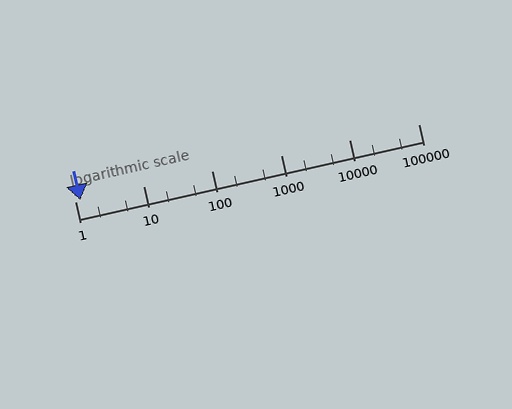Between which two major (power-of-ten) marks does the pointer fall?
The pointer is between 1 and 10.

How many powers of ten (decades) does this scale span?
The scale spans 5 decades, from 1 to 100000.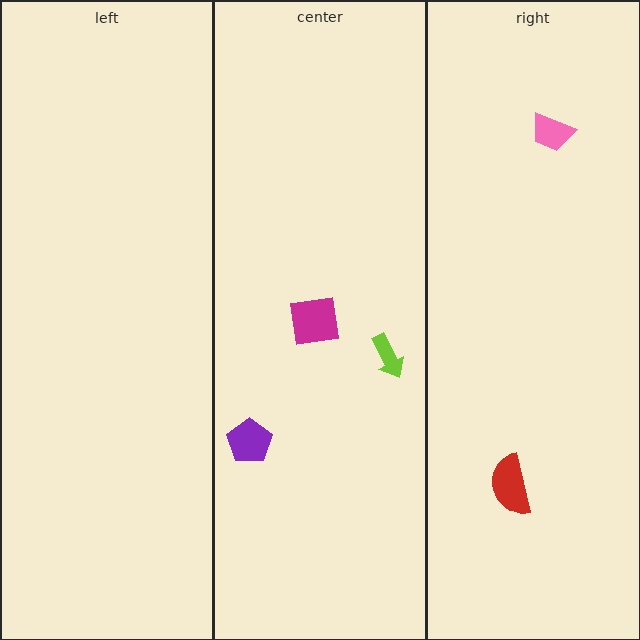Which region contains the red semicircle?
The right region.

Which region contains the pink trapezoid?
The right region.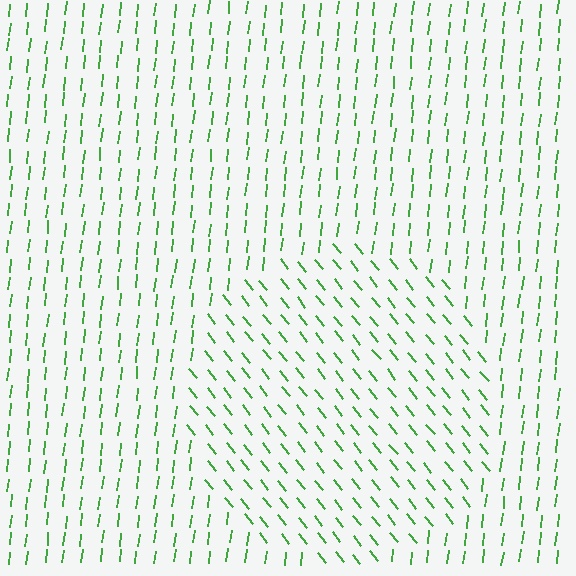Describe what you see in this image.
The image is filled with small green line segments. A circle region in the image has lines oriented differently from the surrounding lines, creating a visible texture boundary.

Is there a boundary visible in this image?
Yes, there is a texture boundary formed by a change in line orientation.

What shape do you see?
I see a circle.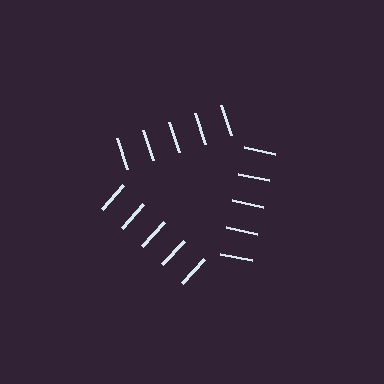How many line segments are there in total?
15 — 5 along each of the 3 edges.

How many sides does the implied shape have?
3 sides — the line-ends trace a triangle.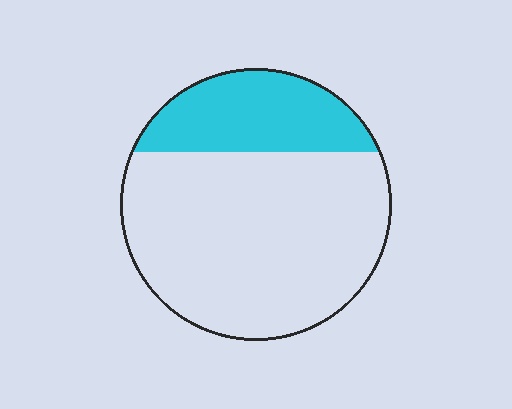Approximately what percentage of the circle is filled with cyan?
Approximately 25%.